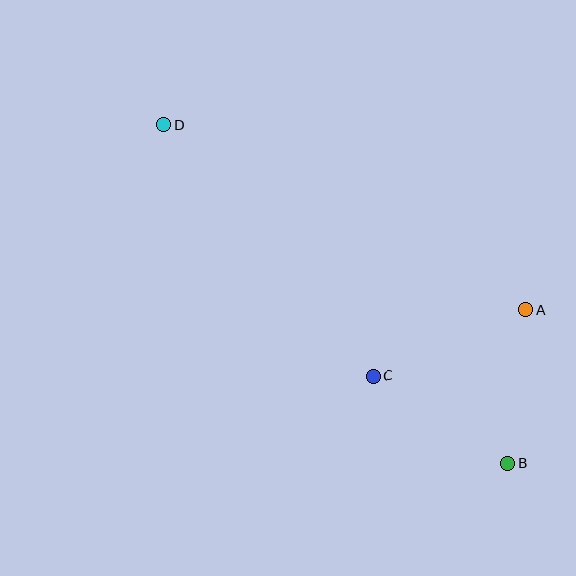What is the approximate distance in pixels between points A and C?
The distance between A and C is approximately 166 pixels.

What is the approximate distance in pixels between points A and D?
The distance between A and D is approximately 406 pixels.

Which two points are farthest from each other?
Points B and D are farthest from each other.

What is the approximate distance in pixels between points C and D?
The distance between C and D is approximately 327 pixels.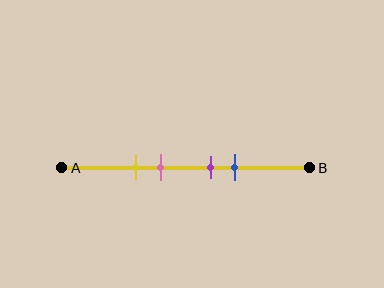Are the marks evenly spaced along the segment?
No, the marks are not evenly spaced.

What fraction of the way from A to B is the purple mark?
The purple mark is approximately 60% (0.6) of the way from A to B.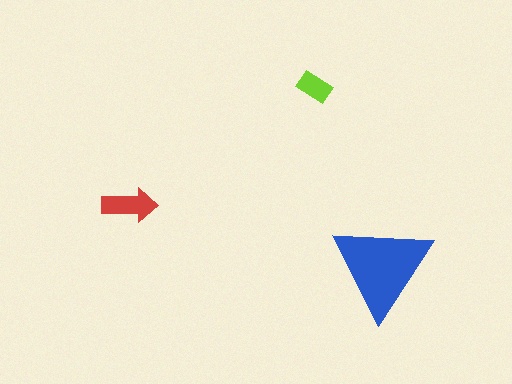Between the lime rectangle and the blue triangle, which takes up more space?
The blue triangle.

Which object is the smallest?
The lime rectangle.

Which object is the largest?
The blue triangle.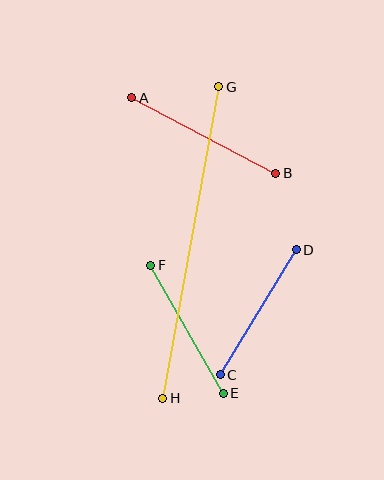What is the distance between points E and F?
The distance is approximately 147 pixels.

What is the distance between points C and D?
The distance is approximately 146 pixels.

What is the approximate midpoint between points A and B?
The midpoint is at approximately (204, 135) pixels.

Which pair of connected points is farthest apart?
Points G and H are farthest apart.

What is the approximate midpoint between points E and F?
The midpoint is at approximately (187, 329) pixels.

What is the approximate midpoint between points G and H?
The midpoint is at approximately (191, 243) pixels.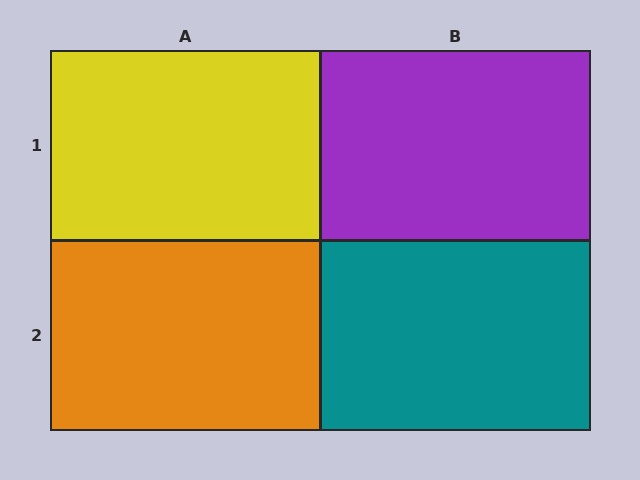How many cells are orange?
1 cell is orange.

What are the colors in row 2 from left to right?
Orange, teal.